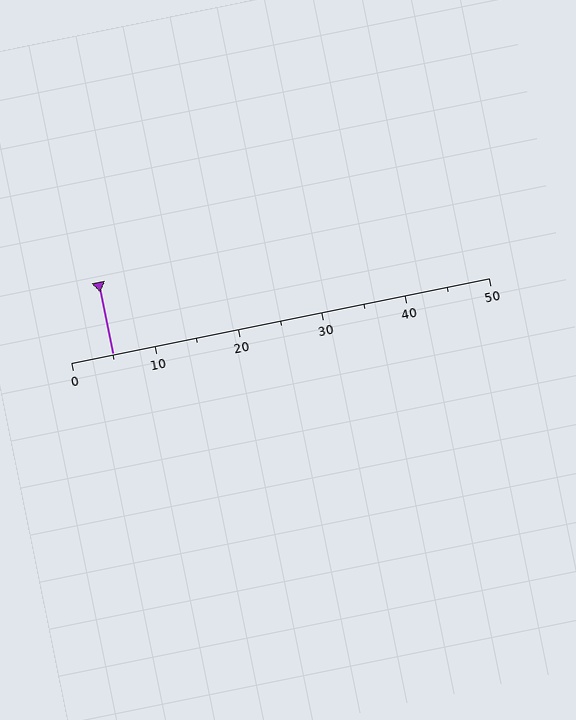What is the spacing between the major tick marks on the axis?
The major ticks are spaced 10 apart.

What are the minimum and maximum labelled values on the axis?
The axis runs from 0 to 50.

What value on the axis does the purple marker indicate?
The marker indicates approximately 5.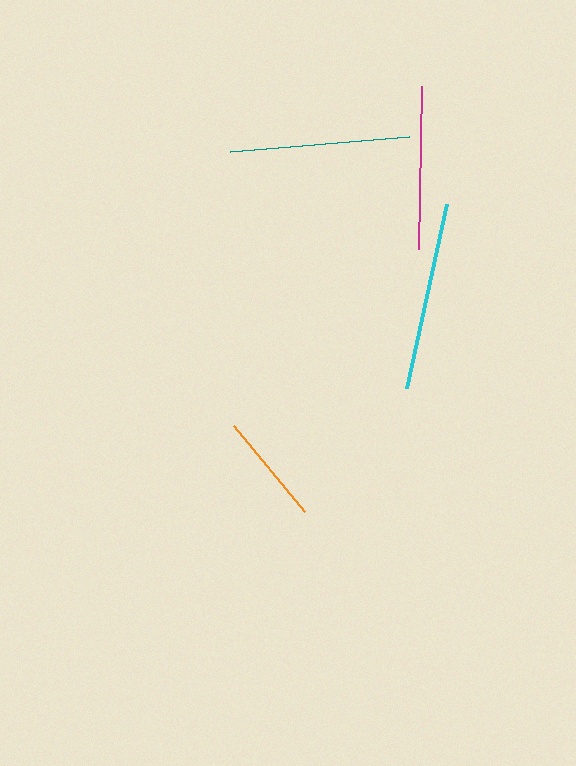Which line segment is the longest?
The cyan line is the longest at approximately 188 pixels.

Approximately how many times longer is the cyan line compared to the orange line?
The cyan line is approximately 1.7 times the length of the orange line.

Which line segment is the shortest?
The orange line is the shortest at approximately 111 pixels.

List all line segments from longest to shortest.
From longest to shortest: cyan, teal, magenta, orange.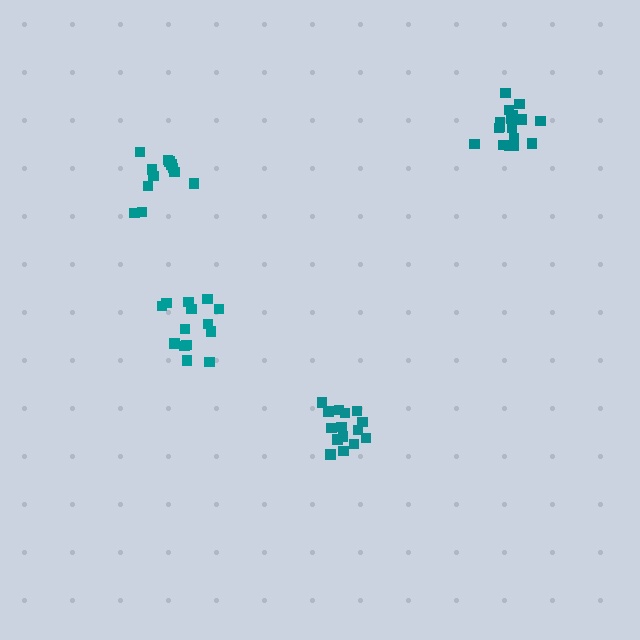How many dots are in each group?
Group 1: 14 dots, Group 2: 12 dots, Group 3: 17 dots, Group 4: 15 dots (58 total).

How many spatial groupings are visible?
There are 4 spatial groupings.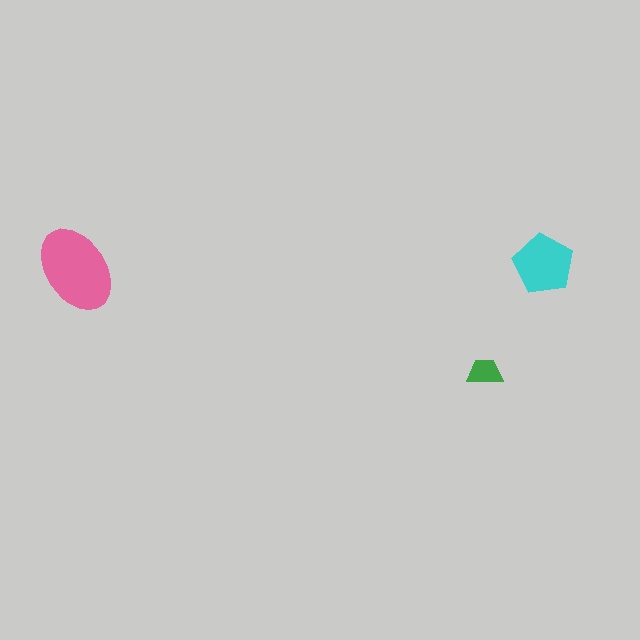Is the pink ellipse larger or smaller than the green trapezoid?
Larger.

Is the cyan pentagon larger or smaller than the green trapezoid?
Larger.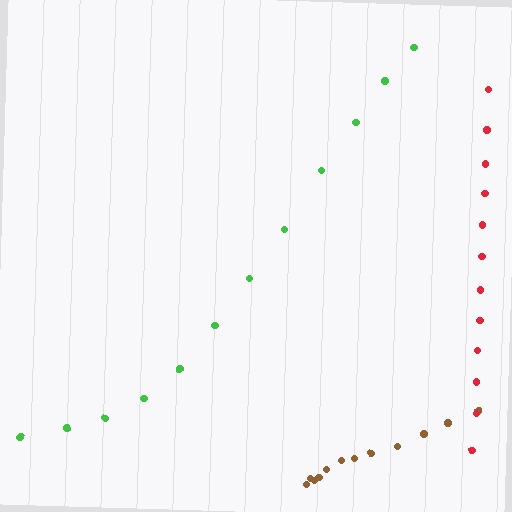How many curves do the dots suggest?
There are 3 distinct paths.